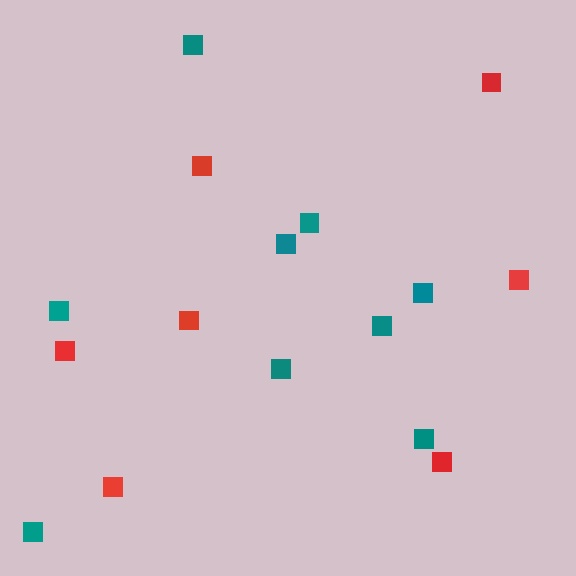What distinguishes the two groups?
There are 2 groups: one group of teal squares (9) and one group of red squares (7).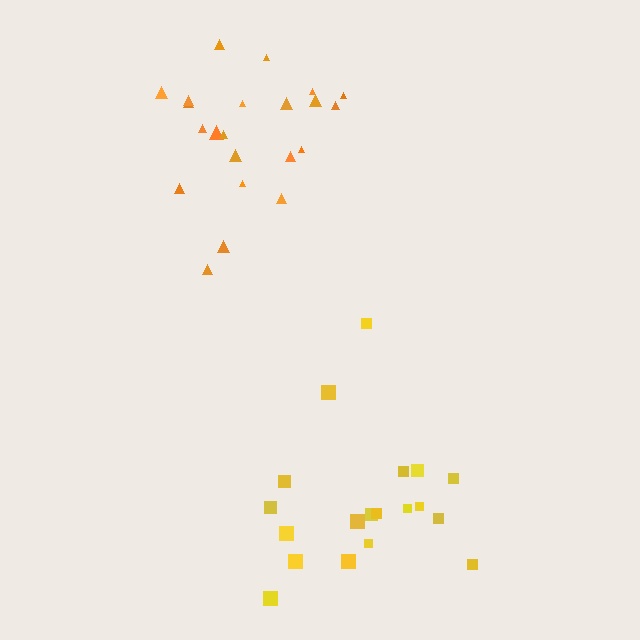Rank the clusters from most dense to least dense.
orange, yellow.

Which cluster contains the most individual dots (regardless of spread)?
Orange (22).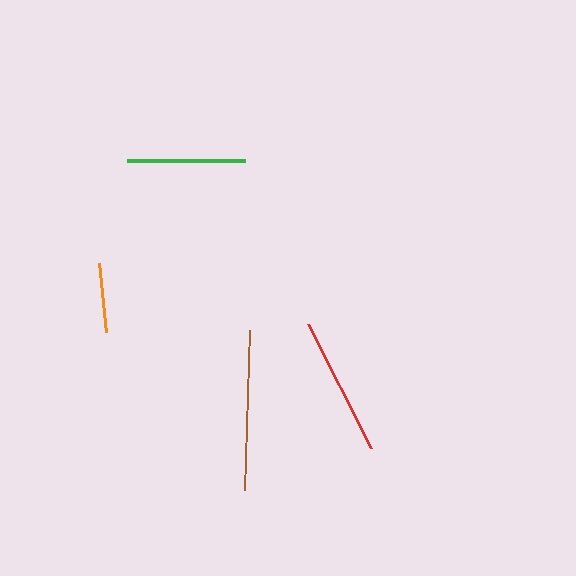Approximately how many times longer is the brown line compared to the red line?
The brown line is approximately 1.1 times the length of the red line.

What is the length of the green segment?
The green segment is approximately 118 pixels long.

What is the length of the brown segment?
The brown segment is approximately 160 pixels long.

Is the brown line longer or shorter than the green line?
The brown line is longer than the green line.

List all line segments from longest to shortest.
From longest to shortest: brown, red, green, orange.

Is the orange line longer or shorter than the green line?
The green line is longer than the orange line.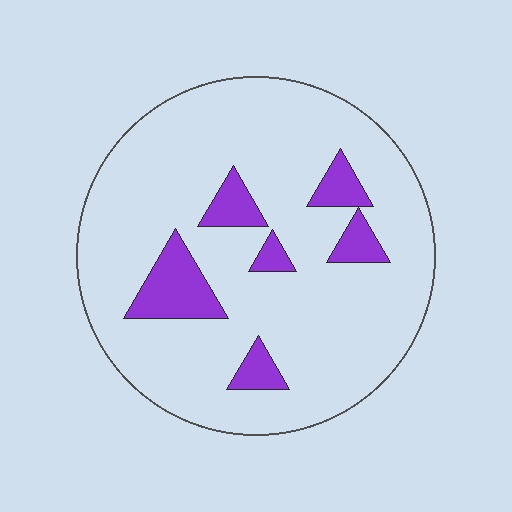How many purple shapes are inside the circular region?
6.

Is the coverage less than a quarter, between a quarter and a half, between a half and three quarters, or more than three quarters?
Less than a quarter.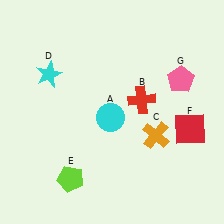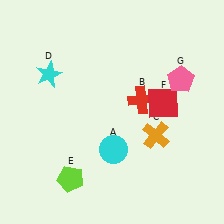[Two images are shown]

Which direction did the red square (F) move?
The red square (F) moved left.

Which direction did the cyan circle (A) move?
The cyan circle (A) moved down.